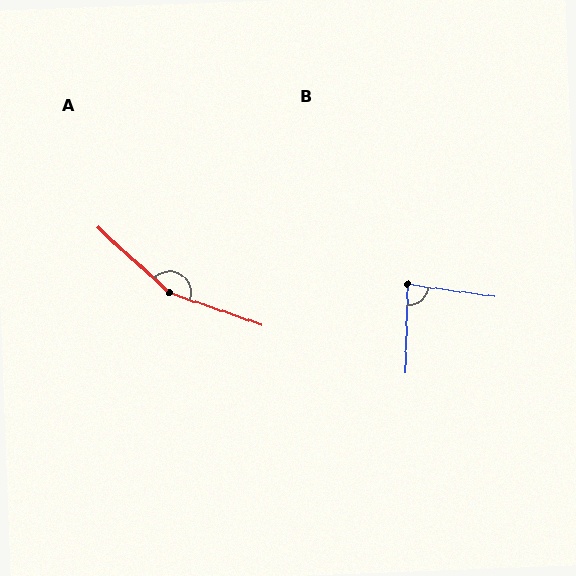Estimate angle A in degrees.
Approximately 157 degrees.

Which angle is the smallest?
B, at approximately 83 degrees.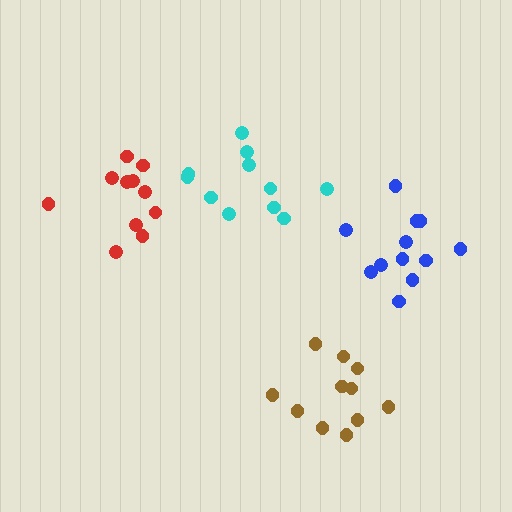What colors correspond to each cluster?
The clusters are colored: brown, cyan, blue, red.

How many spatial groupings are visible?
There are 4 spatial groupings.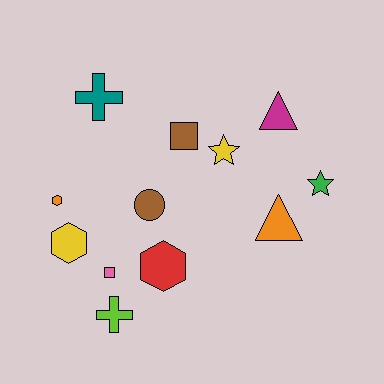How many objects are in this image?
There are 12 objects.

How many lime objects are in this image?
There is 1 lime object.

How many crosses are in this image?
There are 2 crosses.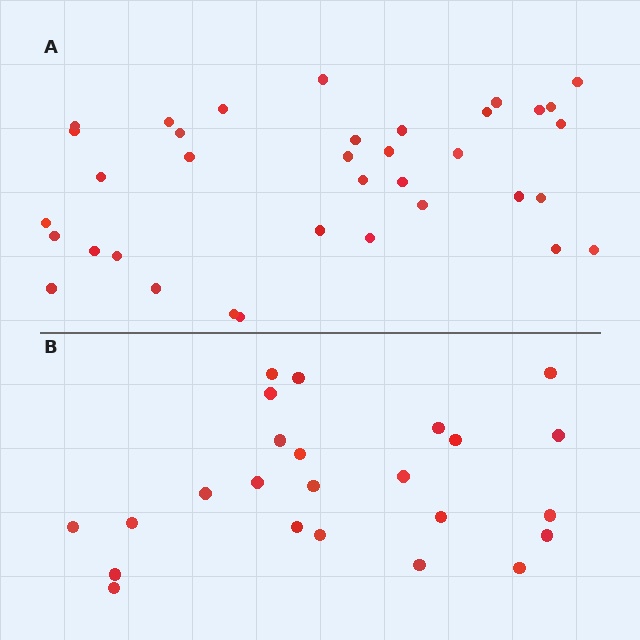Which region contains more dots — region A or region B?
Region A (the top region) has more dots.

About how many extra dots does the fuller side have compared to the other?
Region A has roughly 12 or so more dots than region B.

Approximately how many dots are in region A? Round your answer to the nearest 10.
About 40 dots. (The exact count is 36, which rounds to 40.)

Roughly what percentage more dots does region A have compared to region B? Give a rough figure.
About 50% more.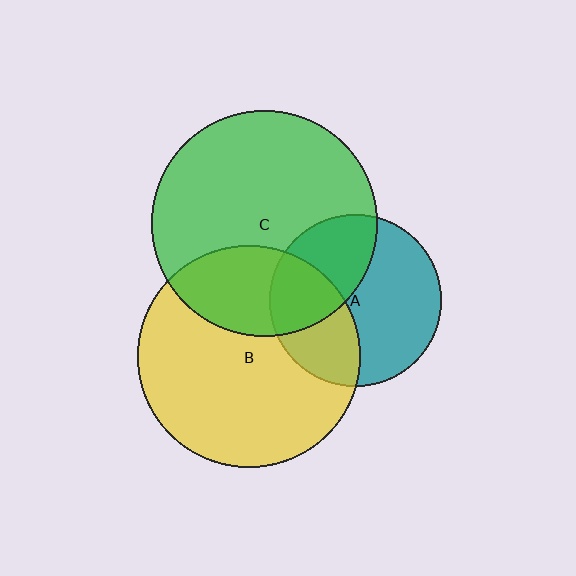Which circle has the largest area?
Circle C (green).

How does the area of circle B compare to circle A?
Approximately 1.7 times.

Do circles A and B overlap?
Yes.